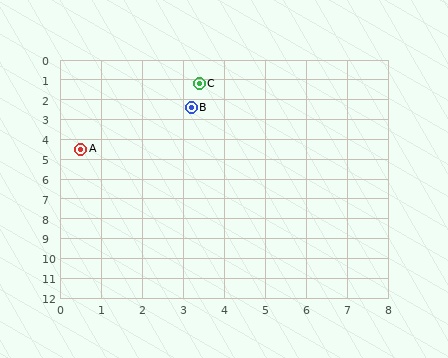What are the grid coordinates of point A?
Point A is at approximately (0.5, 4.5).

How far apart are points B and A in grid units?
Points B and A are about 3.4 grid units apart.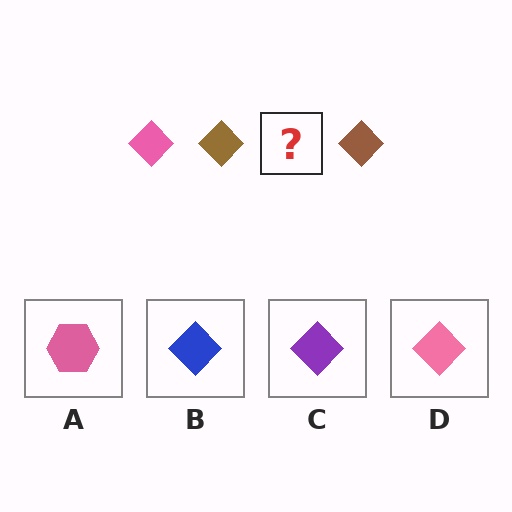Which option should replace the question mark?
Option D.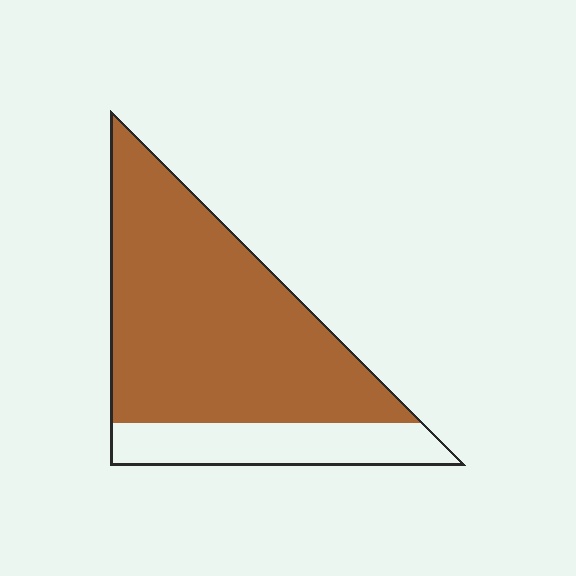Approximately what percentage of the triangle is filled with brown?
Approximately 75%.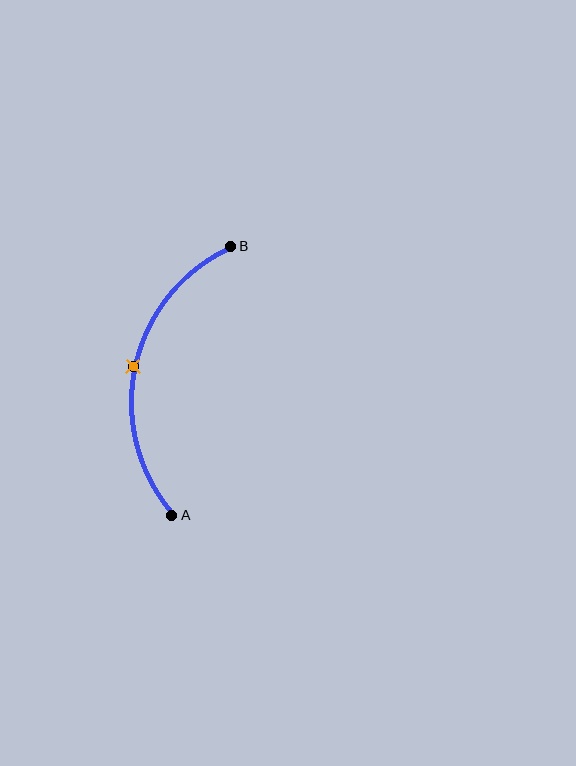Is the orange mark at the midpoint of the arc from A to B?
Yes. The orange mark lies on the arc at equal arc-length from both A and B — it is the arc midpoint.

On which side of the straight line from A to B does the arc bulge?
The arc bulges to the left of the straight line connecting A and B.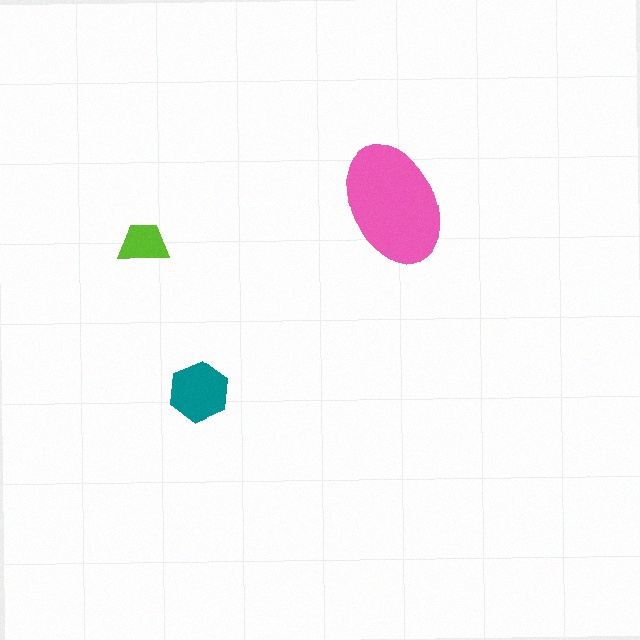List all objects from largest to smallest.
The pink ellipse, the teal hexagon, the lime trapezoid.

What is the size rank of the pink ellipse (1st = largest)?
1st.